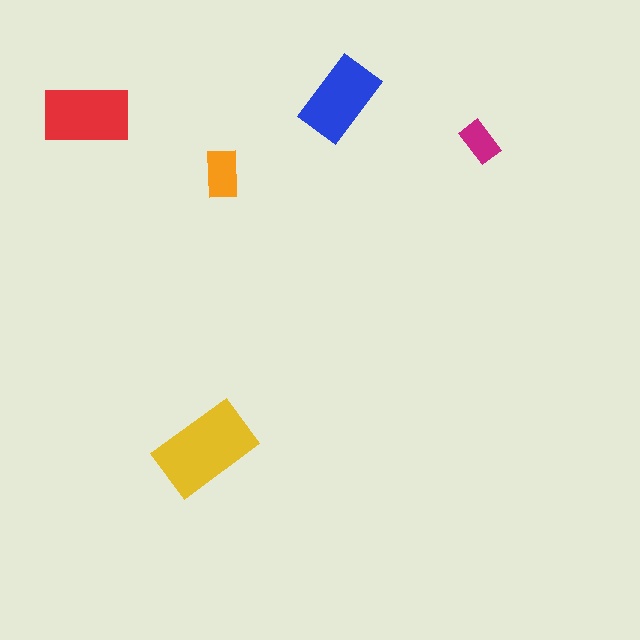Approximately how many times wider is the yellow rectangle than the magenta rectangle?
About 2.5 times wider.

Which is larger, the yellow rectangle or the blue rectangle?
The yellow one.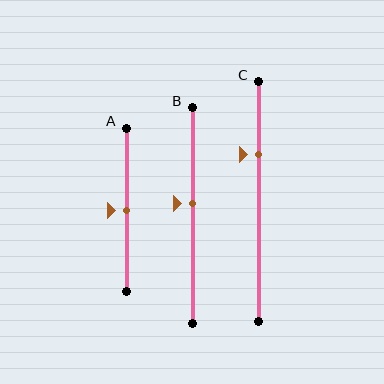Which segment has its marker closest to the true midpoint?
Segment A has its marker closest to the true midpoint.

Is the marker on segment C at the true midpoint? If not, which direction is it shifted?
No, the marker on segment C is shifted upward by about 20% of the segment length.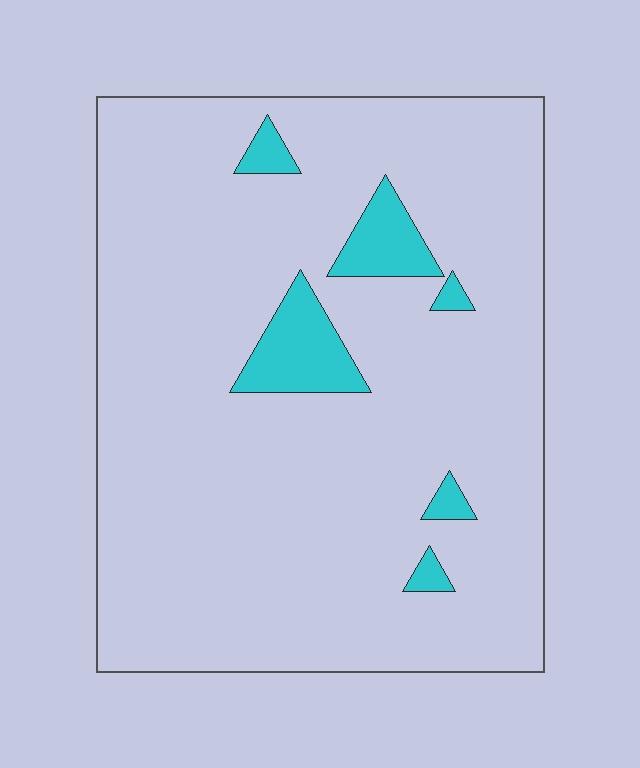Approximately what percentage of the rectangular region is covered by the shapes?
Approximately 10%.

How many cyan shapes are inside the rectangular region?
6.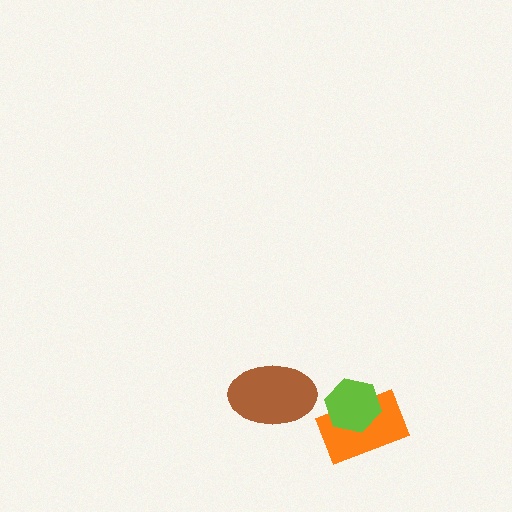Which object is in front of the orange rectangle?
The lime hexagon is in front of the orange rectangle.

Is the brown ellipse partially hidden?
No, no other shape covers it.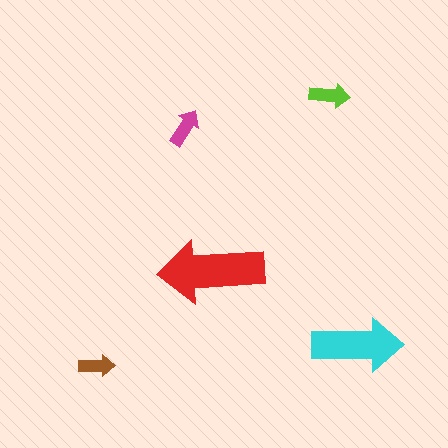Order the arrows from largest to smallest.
the red one, the cyan one, the lime one, the magenta one, the brown one.